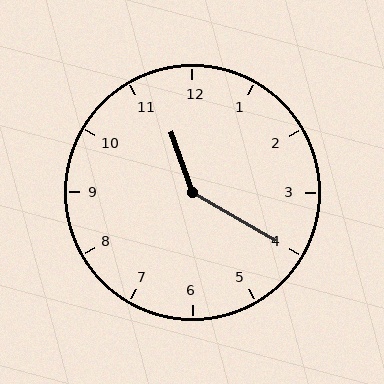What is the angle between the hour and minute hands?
Approximately 140 degrees.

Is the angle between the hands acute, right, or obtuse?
It is obtuse.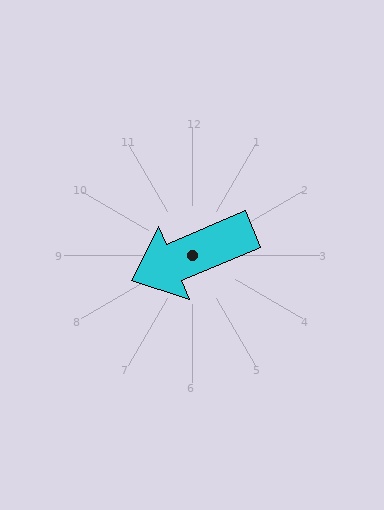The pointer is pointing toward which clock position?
Roughly 8 o'clock.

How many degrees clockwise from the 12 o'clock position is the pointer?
Approximately 247 degrees.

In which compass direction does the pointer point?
Southwest.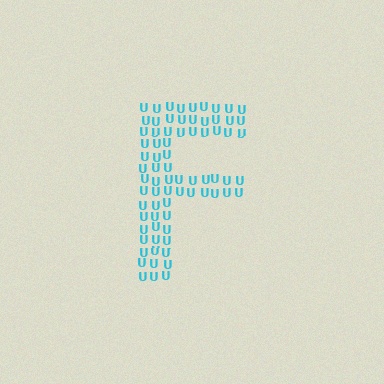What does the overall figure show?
The overall figure shows the letter F.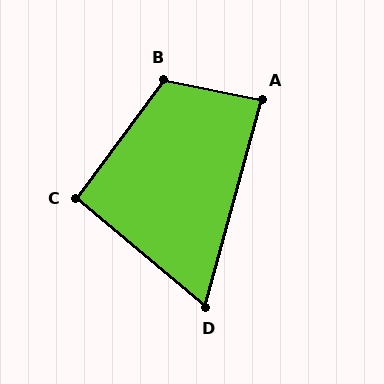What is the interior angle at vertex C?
Approximately 94 degrees (approximately right).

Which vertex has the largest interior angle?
B, at approximately 115 degrees.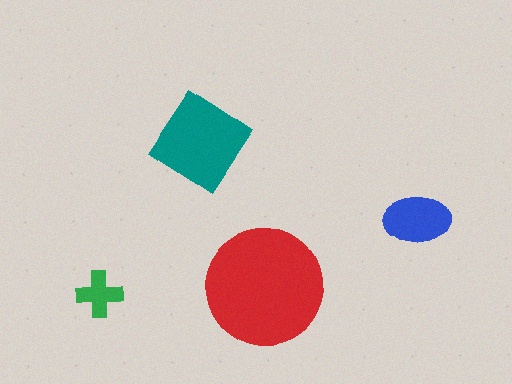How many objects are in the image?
There are 4 objects in the image.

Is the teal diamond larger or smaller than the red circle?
Smaller.